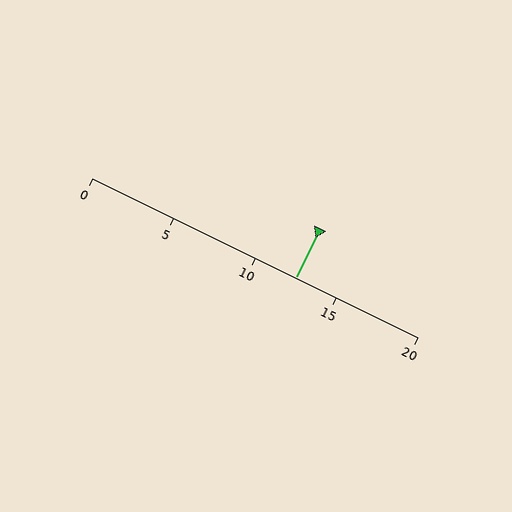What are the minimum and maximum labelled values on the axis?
The axis runs from 0 to 20.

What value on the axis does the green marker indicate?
The marker indicates approximately 12.5.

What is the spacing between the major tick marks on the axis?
The major ticks are spaced 5 apart.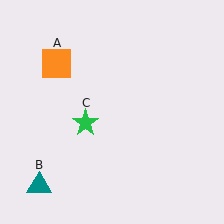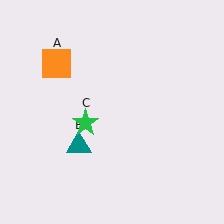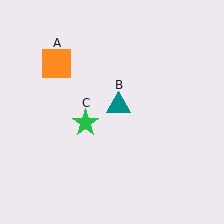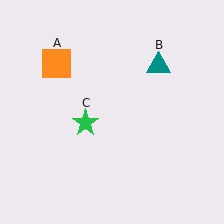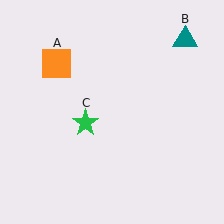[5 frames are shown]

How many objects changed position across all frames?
1 object changed position: teal triangle (object B).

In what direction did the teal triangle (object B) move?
The teal triangle (object B) moved up and to the right.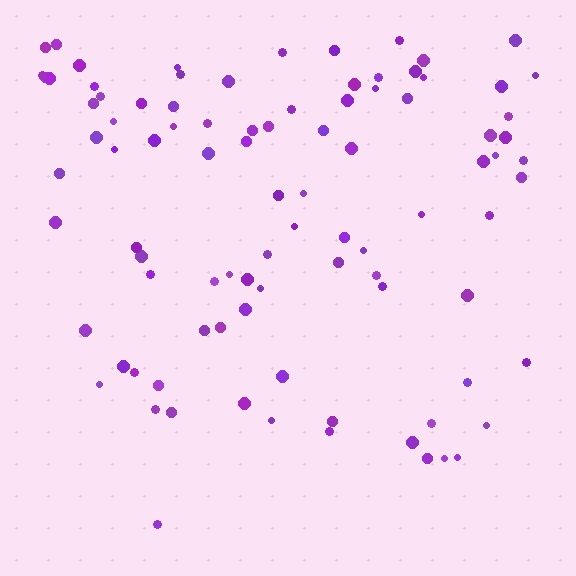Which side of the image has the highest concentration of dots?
The top.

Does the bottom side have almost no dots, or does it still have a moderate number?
Still a moderate number, just noticeably fewer than the top.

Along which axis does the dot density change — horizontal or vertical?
Vertical.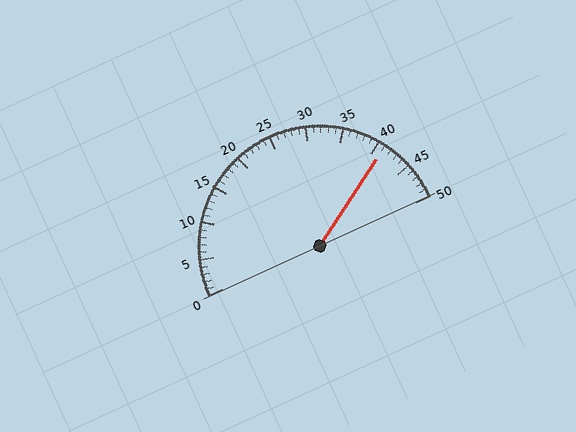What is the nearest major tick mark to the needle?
The nearest major tick mark is 40.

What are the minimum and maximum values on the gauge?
The gauge ranges from 0 to 50.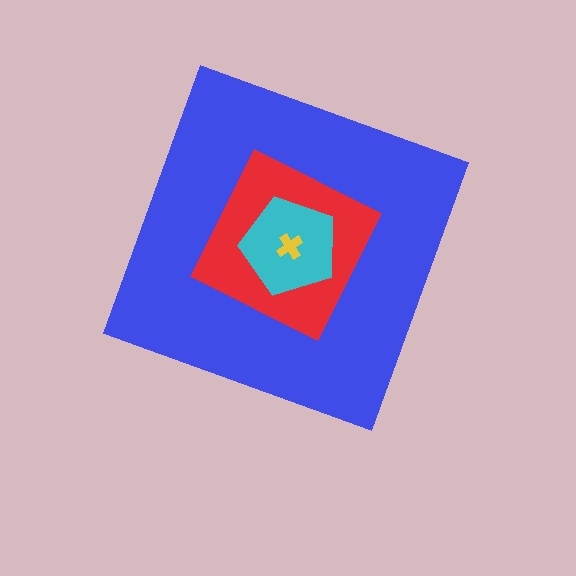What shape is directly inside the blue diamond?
The red square.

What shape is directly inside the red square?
The cyan pentagon.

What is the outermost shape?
The blue diamond.